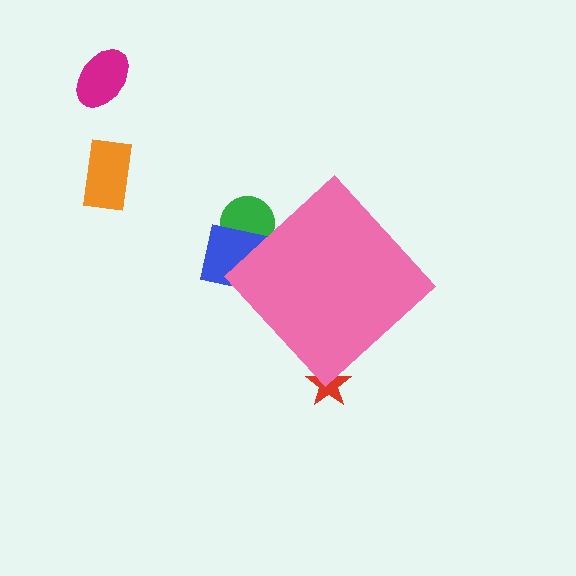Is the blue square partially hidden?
Yes, the blue square is partially hidden behind the pink diamond.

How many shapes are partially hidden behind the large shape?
3 shapes are partially hidden.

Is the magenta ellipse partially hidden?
No, the magenta ellipse is fully visible.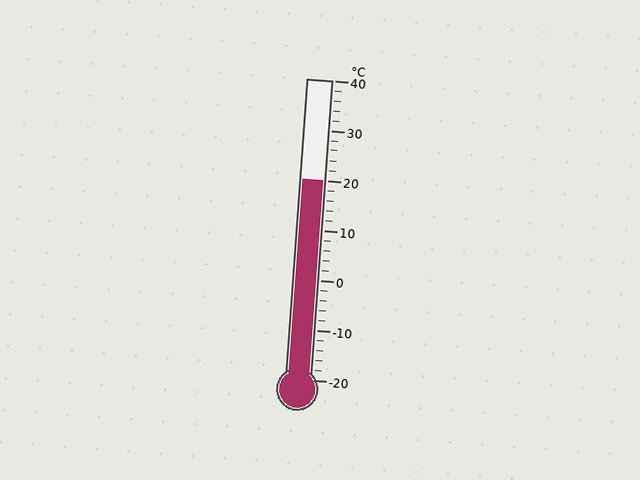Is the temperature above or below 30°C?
The temperature is below 30°C.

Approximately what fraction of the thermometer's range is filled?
The thermometer is filled to approximately 65% of its range.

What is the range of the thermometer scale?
The thermometer scale ranges from -20°C to 40°C.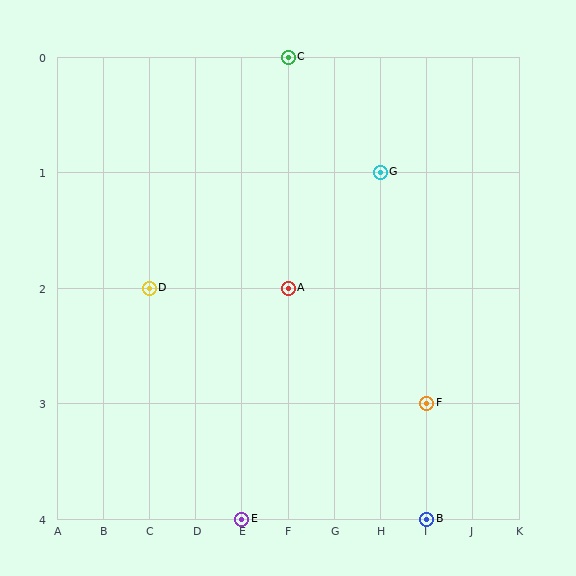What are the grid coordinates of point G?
Point G is at grid coordinates (H, 1).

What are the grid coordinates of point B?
Point B is at grid coordinates (I, 4).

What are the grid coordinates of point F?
Point F is at grid coordinates (I, 3).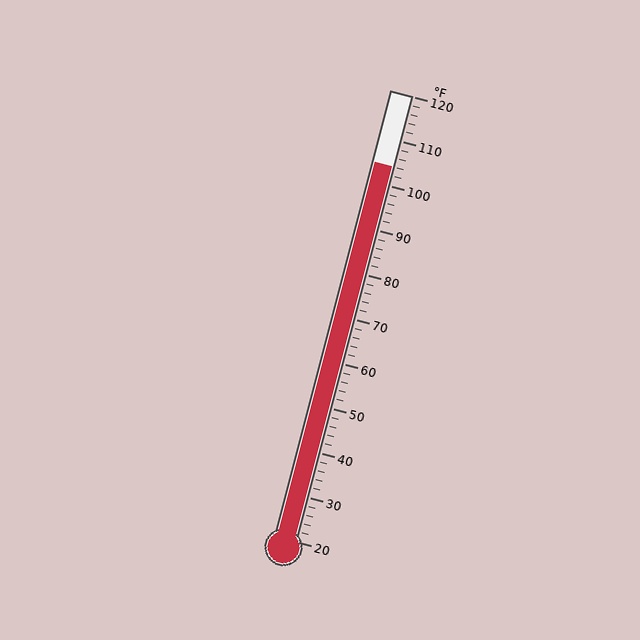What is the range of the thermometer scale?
The thermometer scale ranges from 20°F to 120°F.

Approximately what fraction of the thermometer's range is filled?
The thermometer is filled to approximately 85% of its range.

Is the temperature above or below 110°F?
The temperature is below 110°F.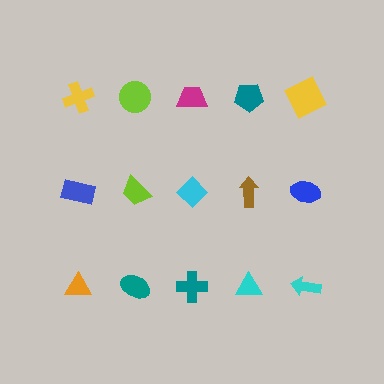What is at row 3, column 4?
A cyan triangle.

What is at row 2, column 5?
A blue ellipse.